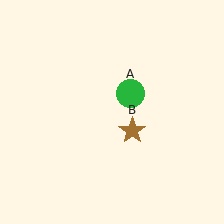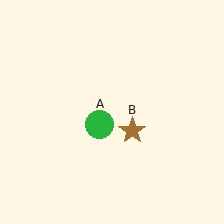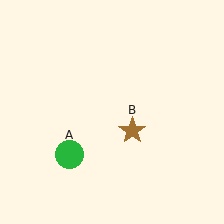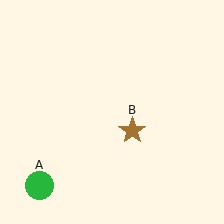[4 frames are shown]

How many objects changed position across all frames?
1 object changed position: green circle (object A).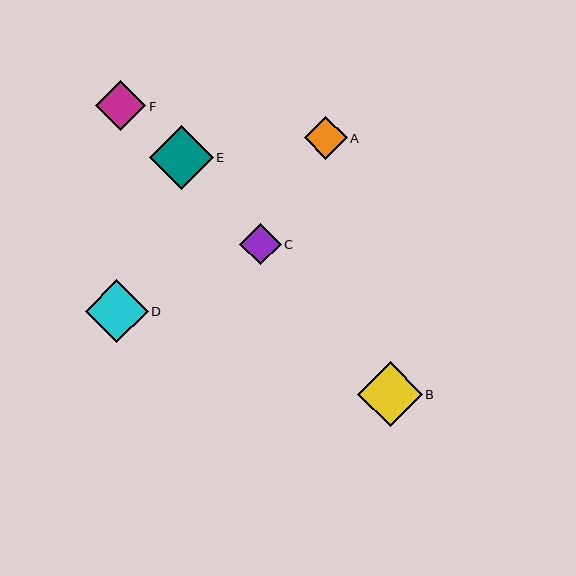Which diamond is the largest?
Diamond B is the largest with a size of approximately 64 pixels.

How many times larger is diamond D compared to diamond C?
Diamond D is approximately 1.5 times the size of diamond C.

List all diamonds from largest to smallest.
From largest to smallest: B, E, D, F, A, C.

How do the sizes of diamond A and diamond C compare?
Diamond A and diamond C are approximately the same size.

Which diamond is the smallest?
Diamond C is the smallest with a size of approximately 42 pixels.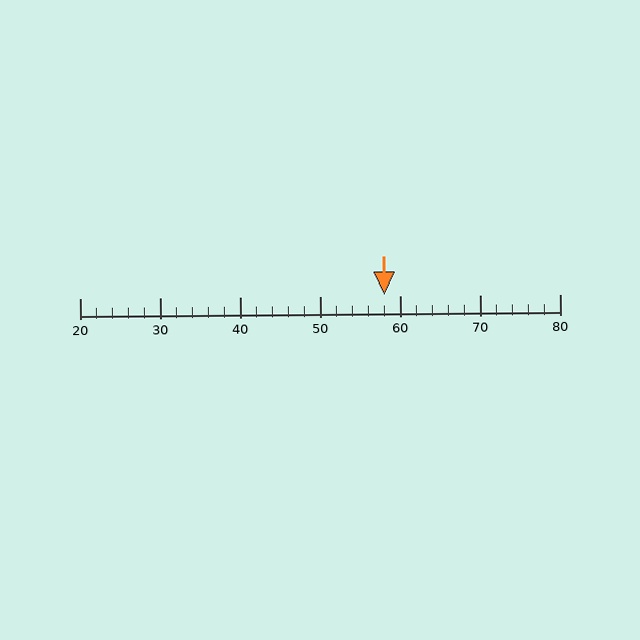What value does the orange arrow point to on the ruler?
The orange arrow points to approximately 58.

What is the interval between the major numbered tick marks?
The major tick marks are spaced 10 units apart.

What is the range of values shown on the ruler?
The ruler shows values from 20 to 80.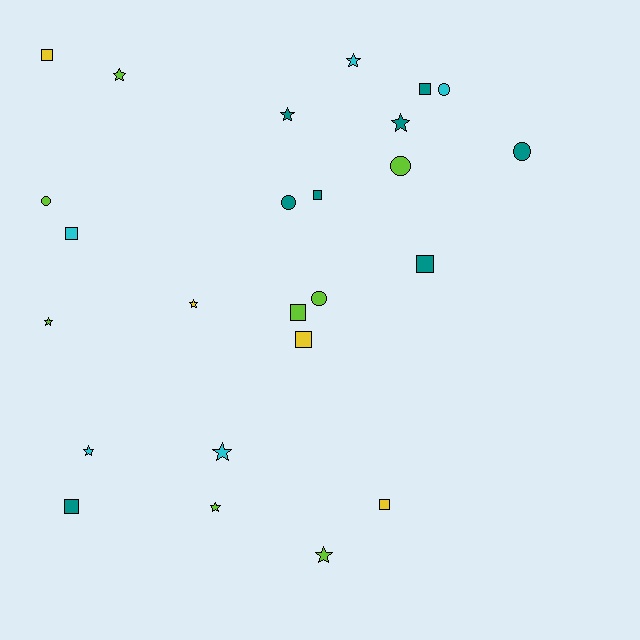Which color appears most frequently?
Teal, with 8 objects.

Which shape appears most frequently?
Star, with 10 objects.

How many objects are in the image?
There are 25 objects.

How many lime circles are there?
There are 3 lime circles.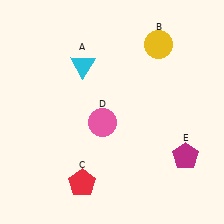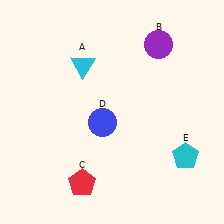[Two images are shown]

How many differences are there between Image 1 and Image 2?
There are 3 differences between the two images.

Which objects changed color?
B changed from yellow to purple. D changed from pink to blue. E changed from magenta to cyan.